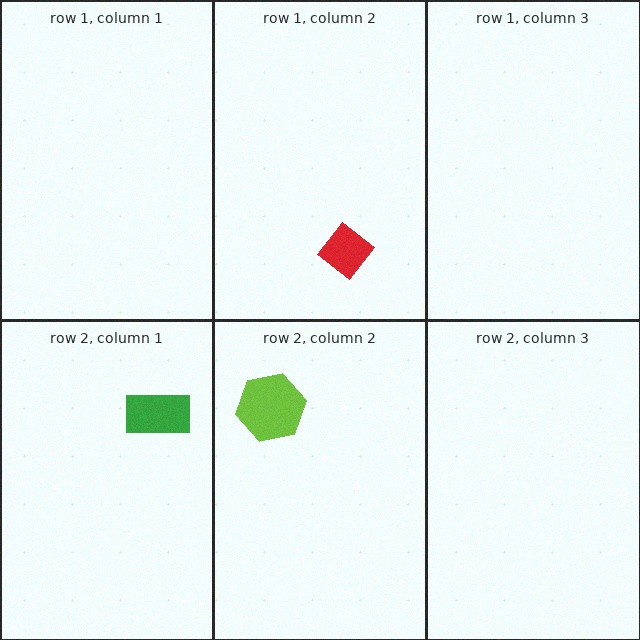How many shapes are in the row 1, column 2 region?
1.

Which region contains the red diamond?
The row 1, column 2 region.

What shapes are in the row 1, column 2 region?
The red diamond.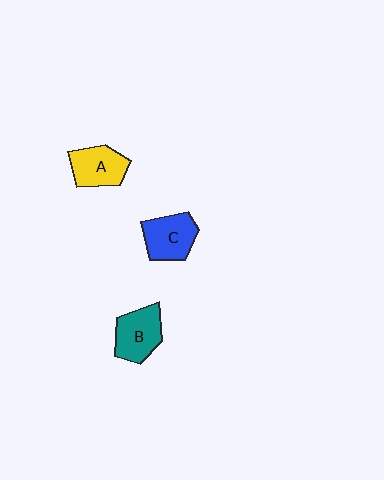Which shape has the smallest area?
Shape A (yellow).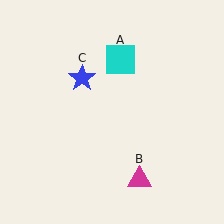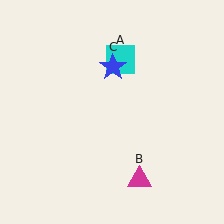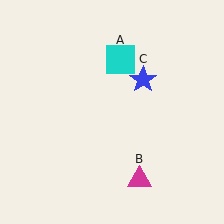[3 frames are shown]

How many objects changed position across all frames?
1 object changed position: blue star (object C).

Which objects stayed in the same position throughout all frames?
Cyan square (object A) and magenta triangle (object B) remained stationary.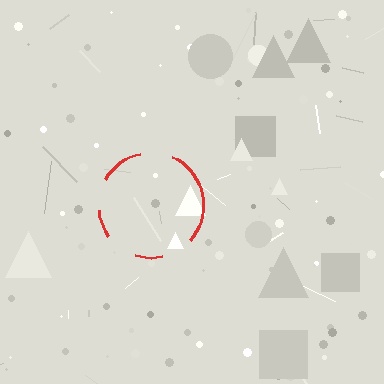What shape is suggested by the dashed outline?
The dashed outline suggests a circle.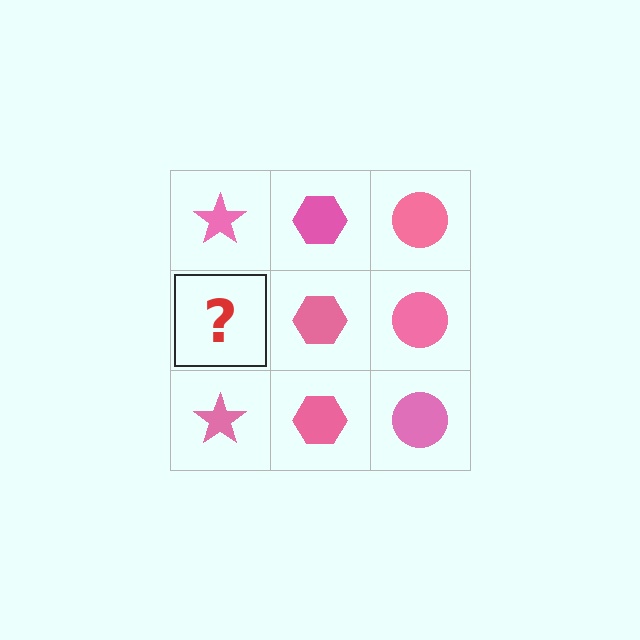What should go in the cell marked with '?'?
The missing cell should contain a pink star.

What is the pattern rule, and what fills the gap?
The rule is that each column has a consistent shape. The gap should be filled with a pink star.